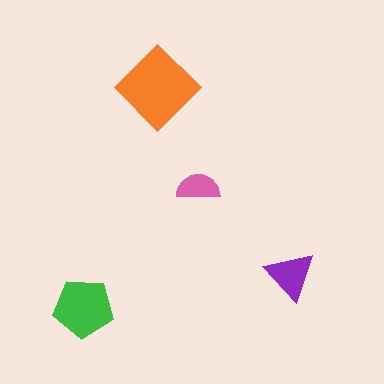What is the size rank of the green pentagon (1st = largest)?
2nd.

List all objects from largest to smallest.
The orange diamond, the green pentagon, the purple triangle, the pink semicircle.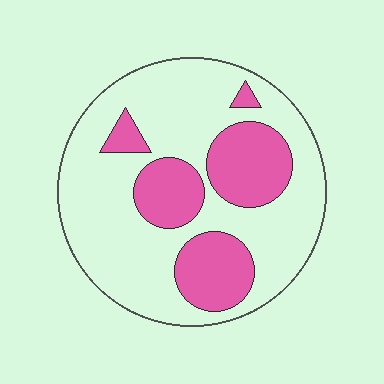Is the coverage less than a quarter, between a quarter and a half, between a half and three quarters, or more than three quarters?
Between a quarter and a half.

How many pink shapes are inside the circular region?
5.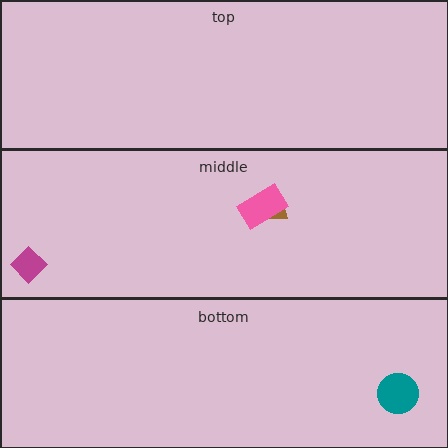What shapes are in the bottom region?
The teal circle.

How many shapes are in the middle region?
3.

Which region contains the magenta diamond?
The middle region.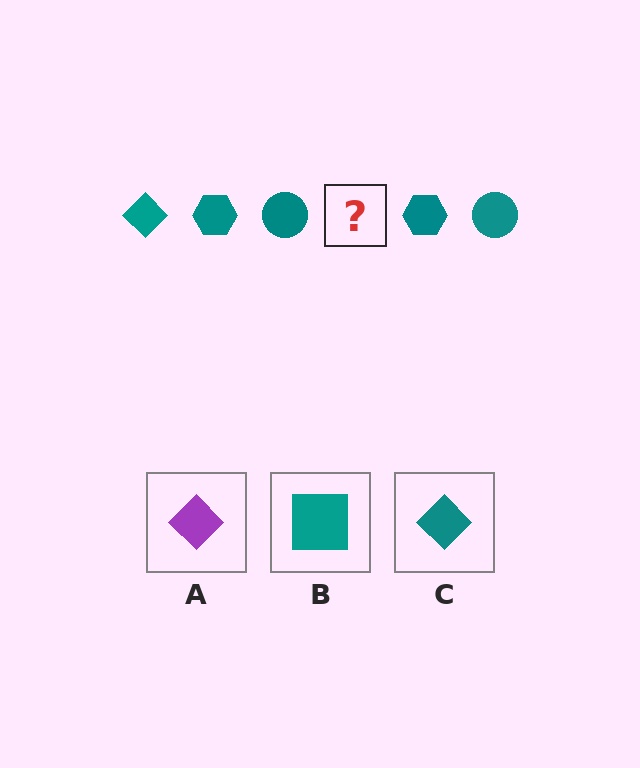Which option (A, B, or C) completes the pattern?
C.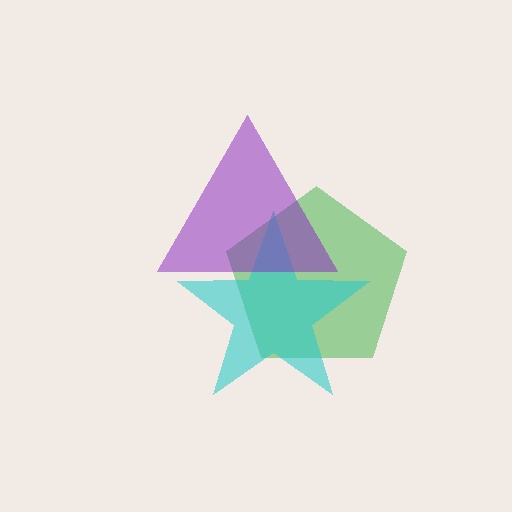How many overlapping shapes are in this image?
There are 3 overlapping shapes in the image.